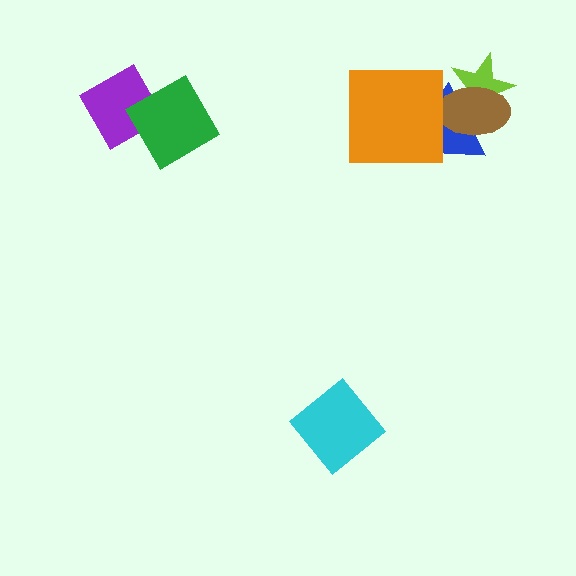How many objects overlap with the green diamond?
1 object overlaps with the green diamond.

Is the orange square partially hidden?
No, no other shape covers it.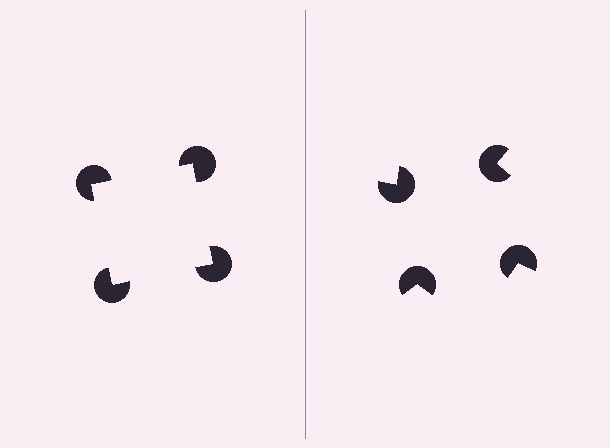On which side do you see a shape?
An illusory square appears on the left side. On the right side the wedge cuts are rotated, so no coherent shape forms.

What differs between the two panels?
The pac-man discs are positioned identically on both sides; only the wedge orientations differ. On the left they align to a square; on the right they are misaligned.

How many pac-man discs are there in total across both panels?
8 — 4 on each side.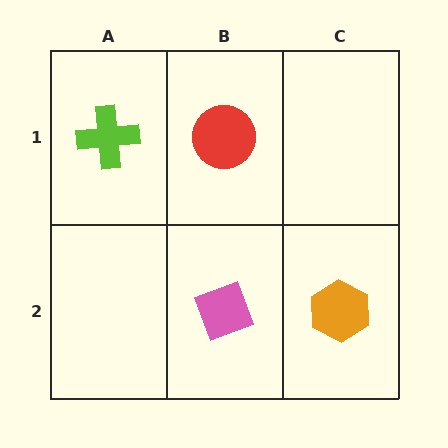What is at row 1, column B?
A red circle.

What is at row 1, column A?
A lime cross.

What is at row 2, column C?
An orange hexagon.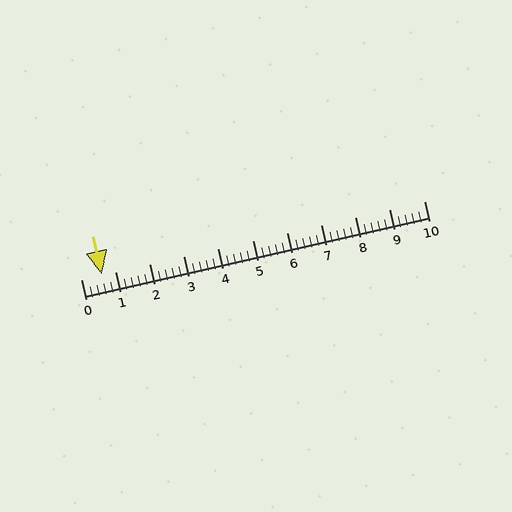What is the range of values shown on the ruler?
The ruler shows values from 0 to 10.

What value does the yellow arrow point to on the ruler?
The yellow arrow points to approximately 0.6.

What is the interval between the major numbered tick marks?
The major tick marks are spaced 1 units apart.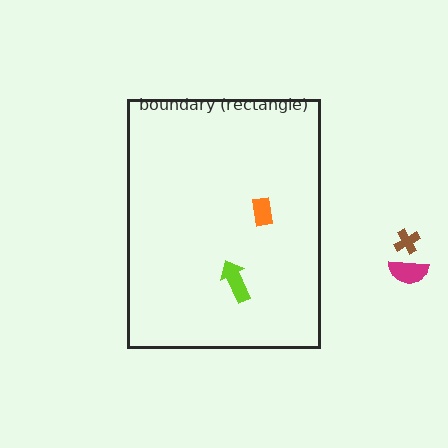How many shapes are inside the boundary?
2 inside, 2 outside.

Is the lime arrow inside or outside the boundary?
Inside.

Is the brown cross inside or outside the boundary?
Outside.